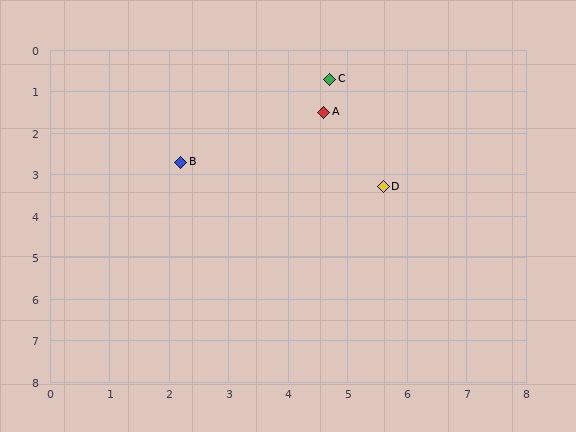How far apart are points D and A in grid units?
Points D and A are about 2.1 grid units apart.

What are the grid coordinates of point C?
Point C is at approximately (4.7, 0.7).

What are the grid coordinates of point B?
Point B is at approximately (2.2, 2.7).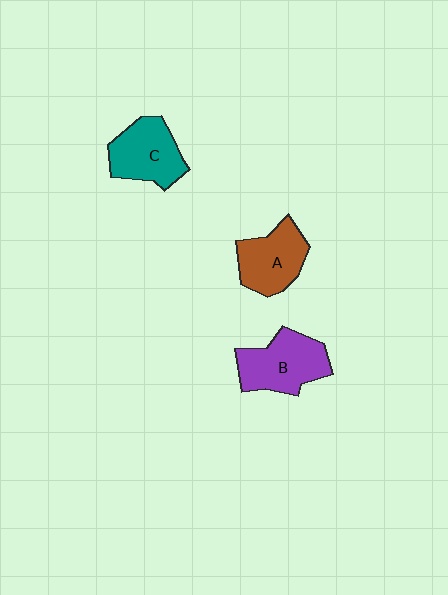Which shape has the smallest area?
Shape A (brown).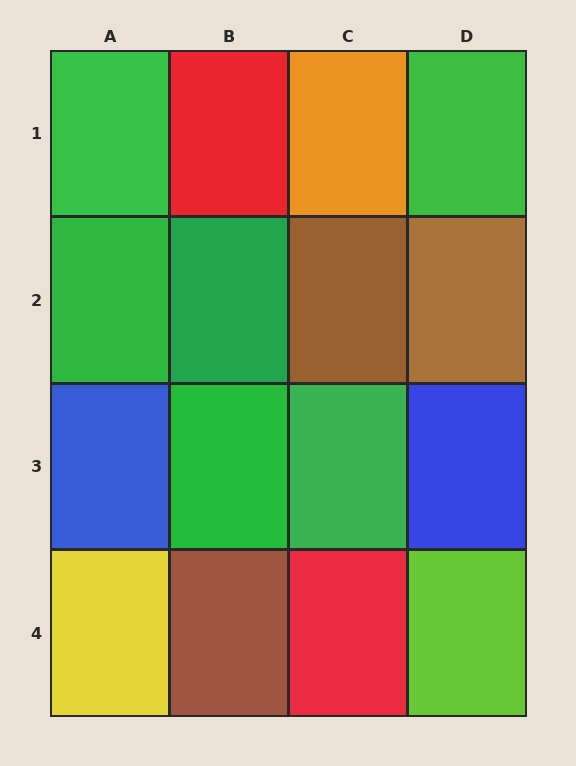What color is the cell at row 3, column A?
Blue.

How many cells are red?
2 cells are red.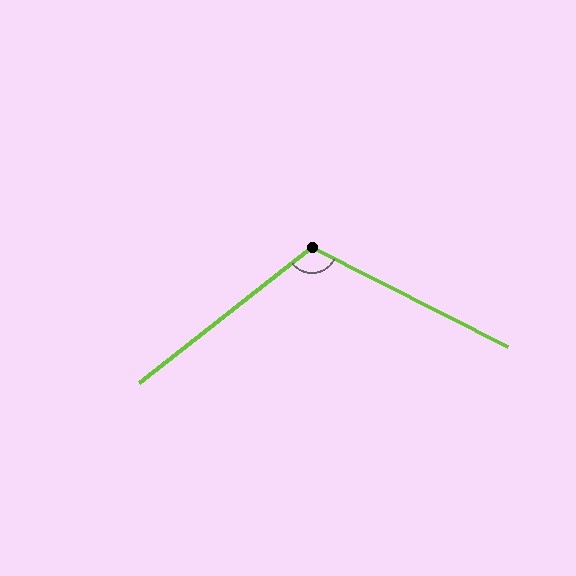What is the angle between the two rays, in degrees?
Approximately 115 degrees.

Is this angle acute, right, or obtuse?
It is obtuse.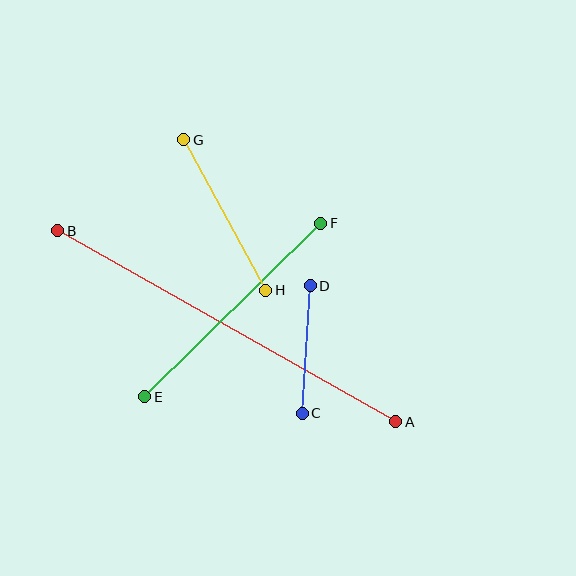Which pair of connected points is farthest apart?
Points A and B are farthest apart.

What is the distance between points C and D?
The distance is approximately 128 pixels.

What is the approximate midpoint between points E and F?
The midpoint is at approximately (233, 310) pixels.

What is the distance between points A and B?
The distance is approximately 388 pixels.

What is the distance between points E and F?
The distance is approximately 247 pixels.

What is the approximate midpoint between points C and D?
The midpoint is at approximately (306, 350) pixels.